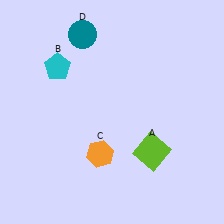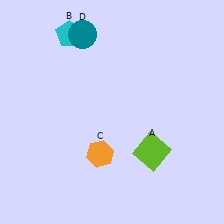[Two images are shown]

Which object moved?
The cyan pentagon (B) moved up.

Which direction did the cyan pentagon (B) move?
The cyan pentagon (B) moved up.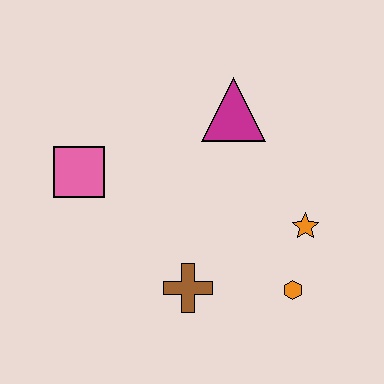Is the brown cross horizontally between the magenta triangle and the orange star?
No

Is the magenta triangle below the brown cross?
No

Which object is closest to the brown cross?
The orange hexagon is closest to the brown cross.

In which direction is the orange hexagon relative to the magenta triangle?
The orange hexagon is below the magenta triangle.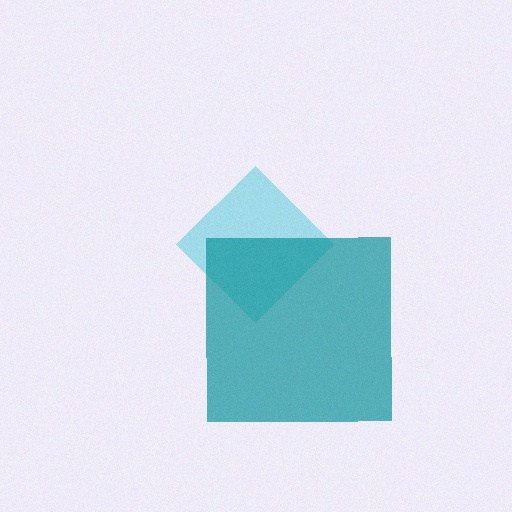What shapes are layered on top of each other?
The layered shapes are: a cyan diamond, a teal square.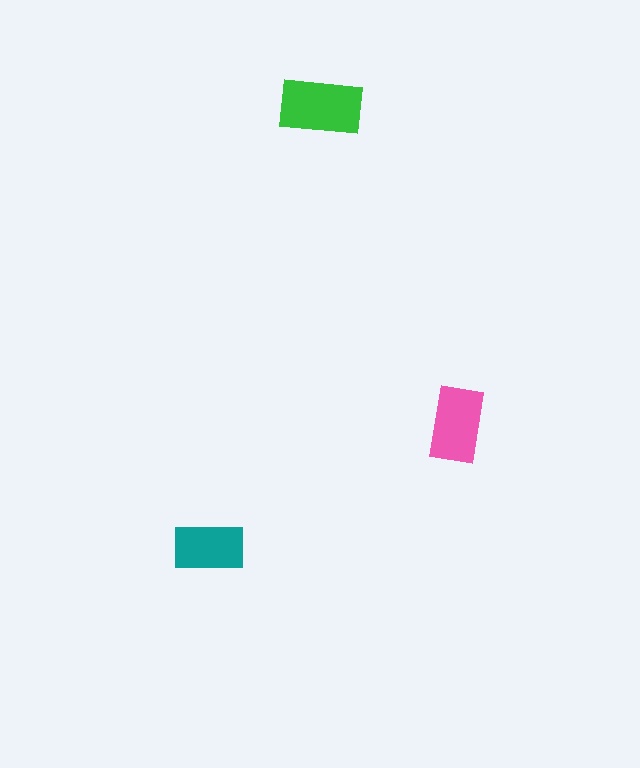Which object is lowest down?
The teal rectangle is bottommost.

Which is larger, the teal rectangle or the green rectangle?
The green one.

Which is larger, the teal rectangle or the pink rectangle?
The pink one.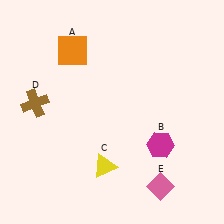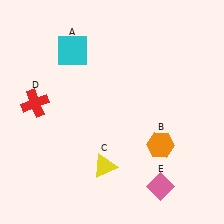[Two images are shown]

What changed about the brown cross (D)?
In Image 1, D is brown. In Image 2, it changed to red.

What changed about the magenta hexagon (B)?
In Image 1, B is magenta. In Image 2, it changed to orange.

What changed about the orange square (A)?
In Image 1, A is orange. In Image 2, it changed to cyan.